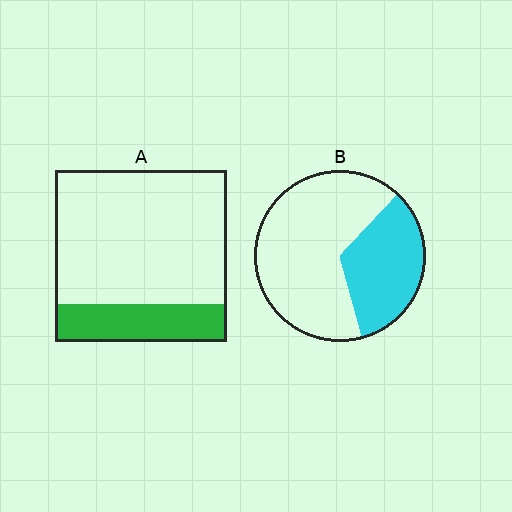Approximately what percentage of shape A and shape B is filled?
A is approximately 20% and B is approximately 35%.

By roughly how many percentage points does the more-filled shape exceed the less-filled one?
By roughly 10 percentage points (B over A).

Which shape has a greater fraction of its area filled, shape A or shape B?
Shape B.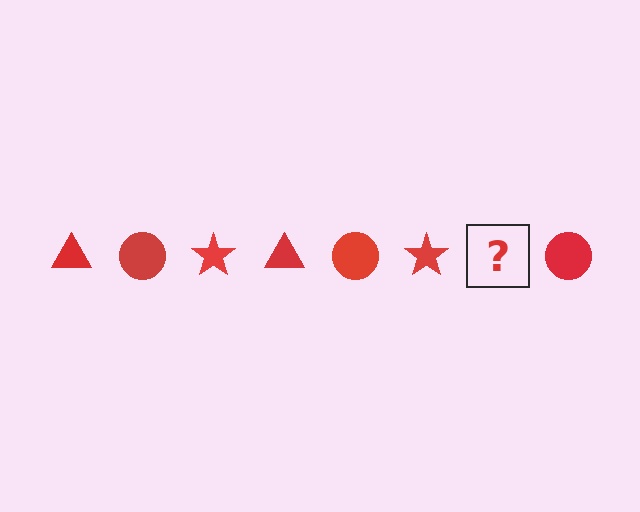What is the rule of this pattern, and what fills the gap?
The rule is that the pattern cycles through triangle, circle, star shapes in red. The gap should be filled with a red triangle.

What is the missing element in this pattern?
The missing element is a red triangle.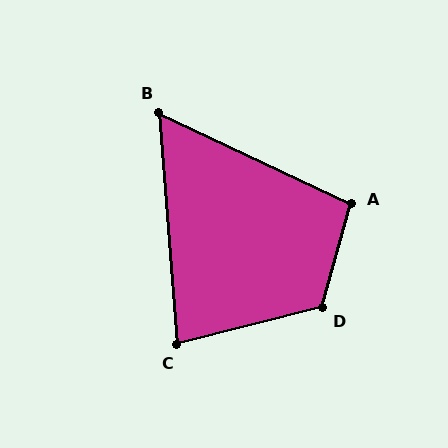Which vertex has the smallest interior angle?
B, at approximately 60 degrees.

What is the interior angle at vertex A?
Approximately 100 degrees (obtuse).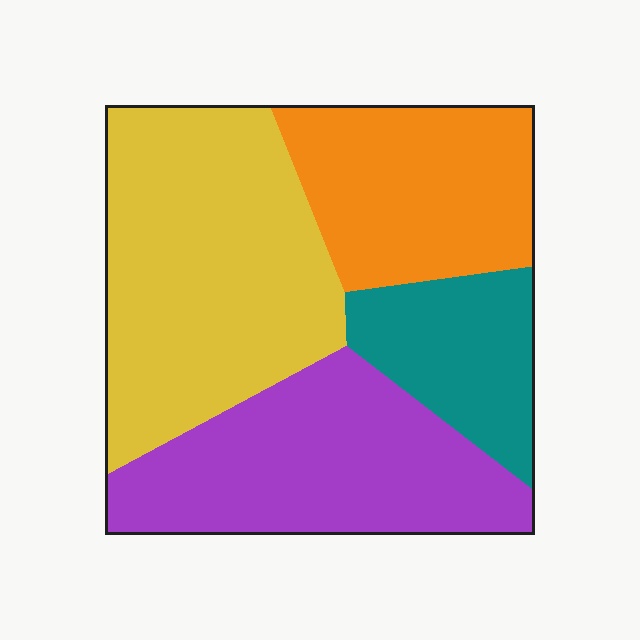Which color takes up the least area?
Teal, at roughly 15%.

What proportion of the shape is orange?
Orange takes up about one fifth (1/5) of the shape.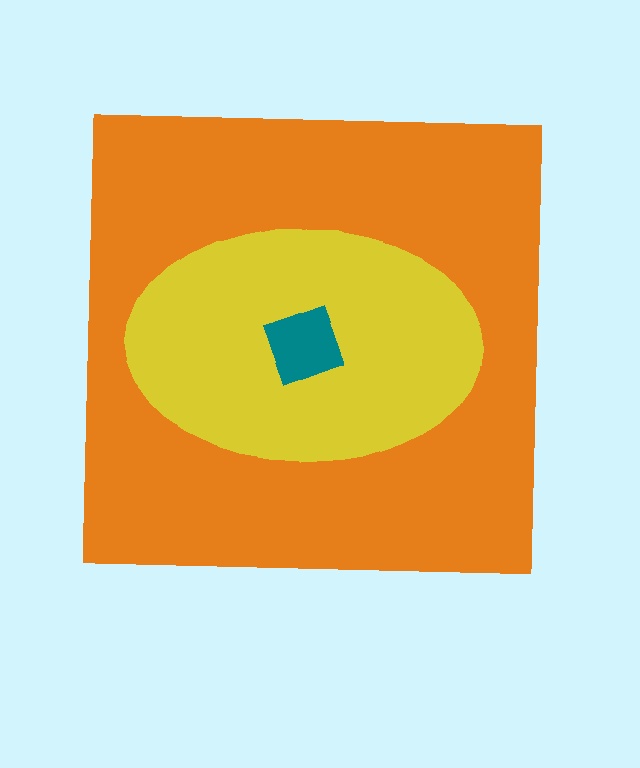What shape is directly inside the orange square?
The yellow ellipse.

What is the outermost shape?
The orange square.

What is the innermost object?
The teal diamond.